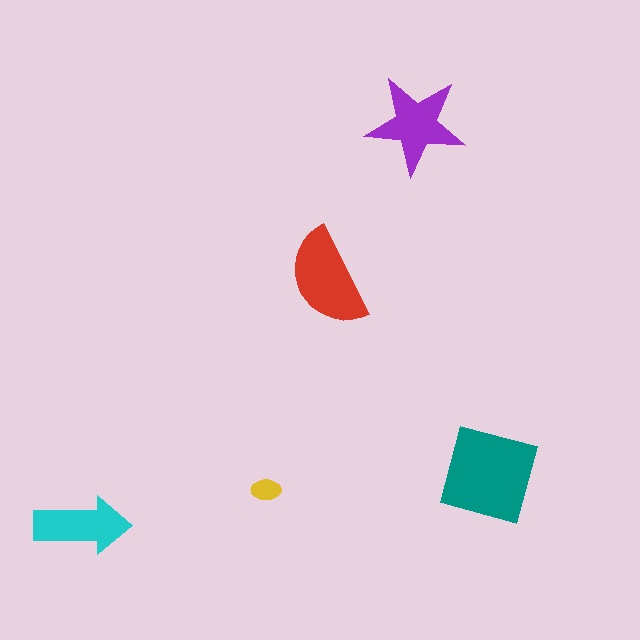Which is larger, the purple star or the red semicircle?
The red semicircle.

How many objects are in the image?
There are 5 objects in the image.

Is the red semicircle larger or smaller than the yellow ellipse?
Larger.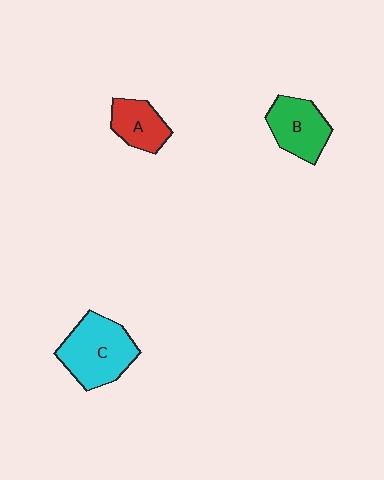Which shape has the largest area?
Shape C (cyan).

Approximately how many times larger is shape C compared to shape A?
Approximately 1.7 times.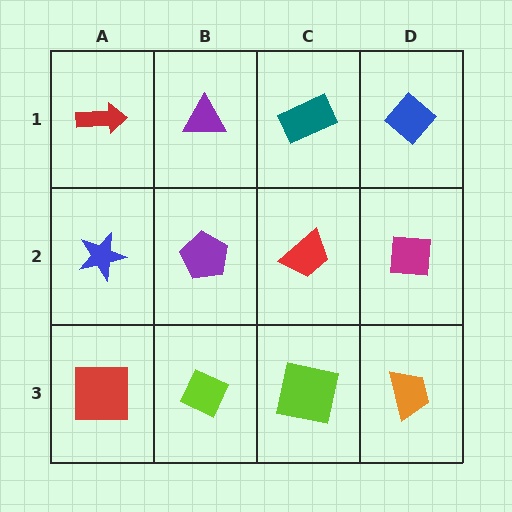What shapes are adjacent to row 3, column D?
A magenta square (row 2, column D), a lime square (row 3, column C).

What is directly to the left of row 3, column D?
A lime square.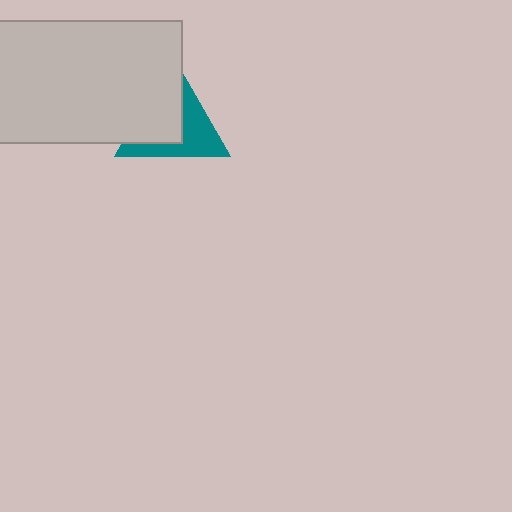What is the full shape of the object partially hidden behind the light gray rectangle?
The partially hidden object is a teal triangle.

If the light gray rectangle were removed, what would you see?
You would see the complete teal triangle.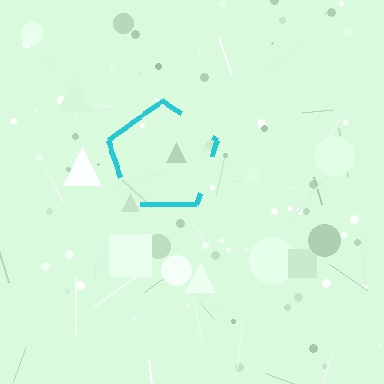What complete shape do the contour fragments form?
The contour fragments form a pentagon.